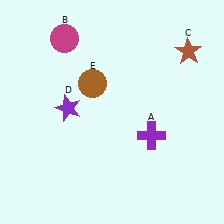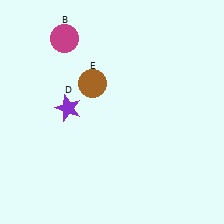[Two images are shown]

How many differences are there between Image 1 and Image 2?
There are 2 differences between the two images.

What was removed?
The purple cross (A), the brown star (C) were removed in Image 2.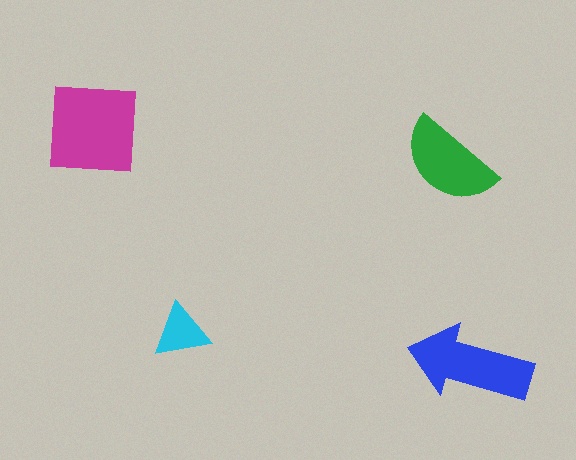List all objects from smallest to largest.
The cyan triangle, the green semicircle, the blue arrow, the magenta square.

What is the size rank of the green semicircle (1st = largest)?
3rd.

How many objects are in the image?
There are 4 objects in the image.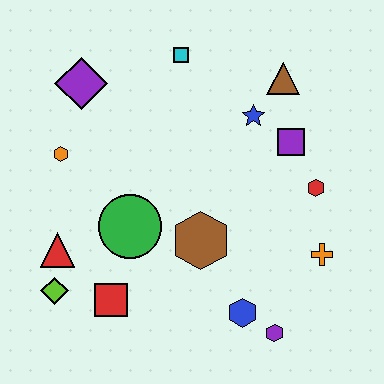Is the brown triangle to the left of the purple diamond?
No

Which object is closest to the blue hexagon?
The purple hexagon is closest to the blue hexagon.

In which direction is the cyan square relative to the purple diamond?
The cyan square is to the right of the purple diamond.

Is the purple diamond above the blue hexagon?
Yes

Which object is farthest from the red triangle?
The brown triangle is farthest from the red triangle.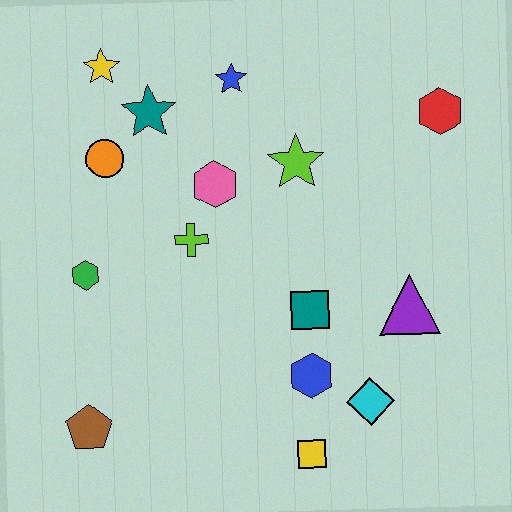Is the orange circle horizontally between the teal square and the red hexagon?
No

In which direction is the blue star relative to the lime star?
The blue star is above the lime star.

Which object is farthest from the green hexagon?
The red hexagon is farthest from the green hexagon.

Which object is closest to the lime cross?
The pink hexagon is closest to the lime cross.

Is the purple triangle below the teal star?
Yes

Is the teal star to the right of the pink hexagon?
No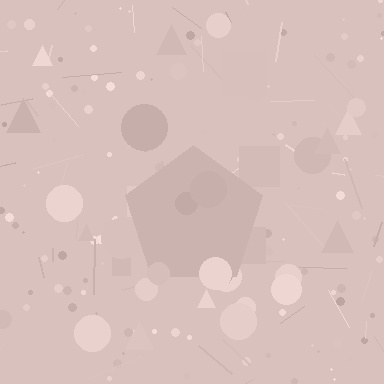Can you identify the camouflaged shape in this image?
The camouflaged shape is a pentagon.